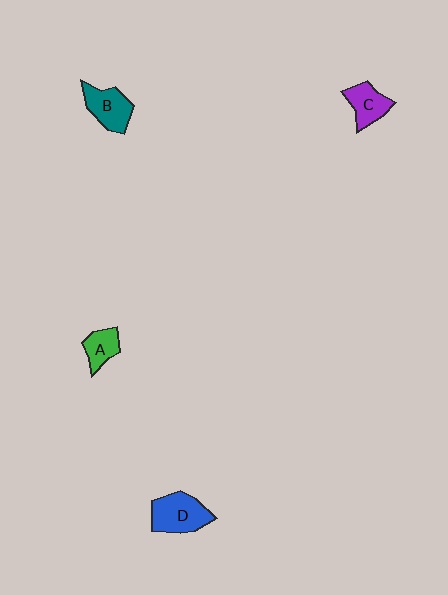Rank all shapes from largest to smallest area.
From largest to smallest: D (blue), B (teal), C (purple), A (green).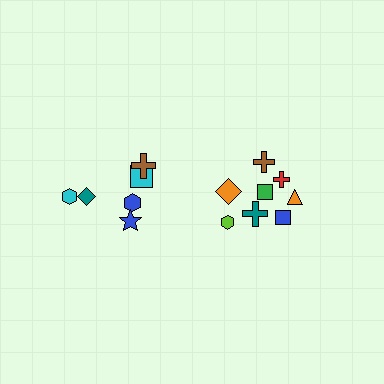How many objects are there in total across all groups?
There are 14 objects.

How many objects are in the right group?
There are 8 objects.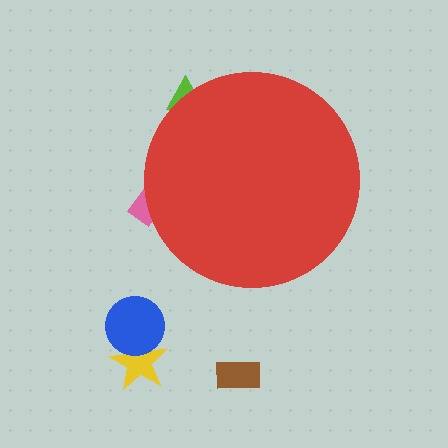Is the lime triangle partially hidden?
Yes, the lime triangle is partially hidden behind the red circle.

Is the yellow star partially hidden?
No, the yellow star is fully visible.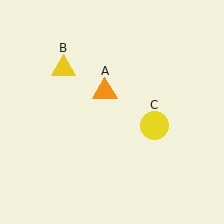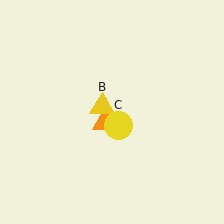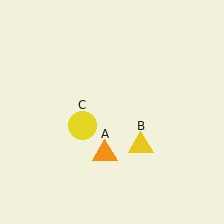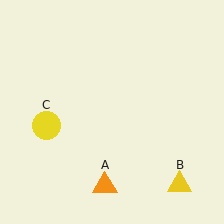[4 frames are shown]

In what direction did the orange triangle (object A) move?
The orange triangle (object A) moved down.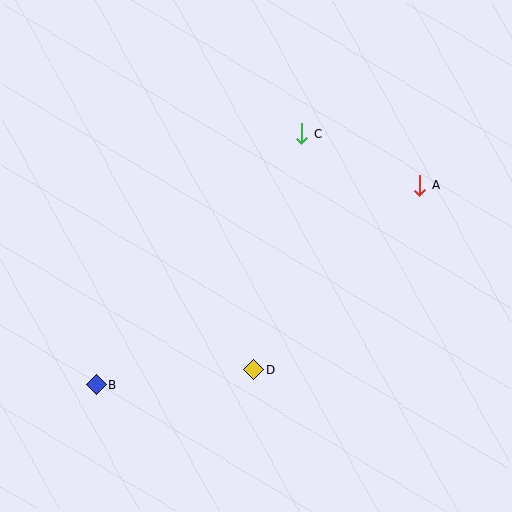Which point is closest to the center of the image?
Point D at (254, 370) is closest to the center.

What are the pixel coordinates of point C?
Point C is at (302, 134).